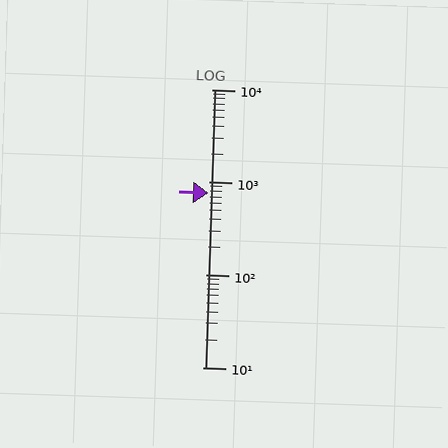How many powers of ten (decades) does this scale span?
The scale spans 3 decades, from 10 to 10000.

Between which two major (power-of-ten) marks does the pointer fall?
The pointer is between 100 and 1000.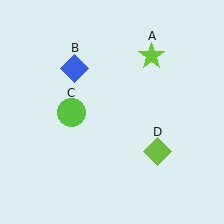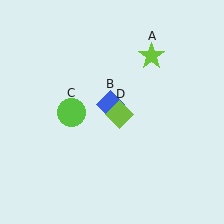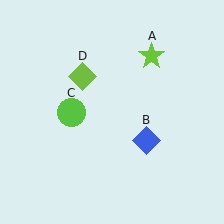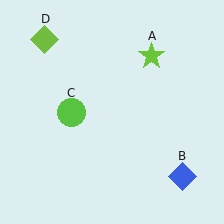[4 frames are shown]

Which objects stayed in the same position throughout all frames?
Lime star (object A) and lime circle (object C) remained stationary.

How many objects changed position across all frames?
2 objects changed position: blue diamond (object B), lime diamond (object D).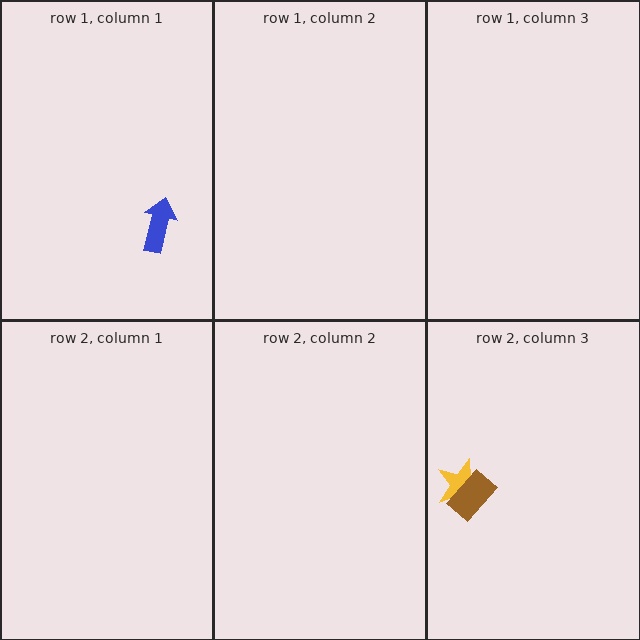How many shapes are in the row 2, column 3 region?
2.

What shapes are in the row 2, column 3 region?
The yellow star, the brown rectangle.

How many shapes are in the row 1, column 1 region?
1.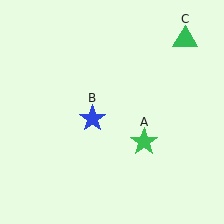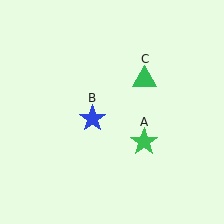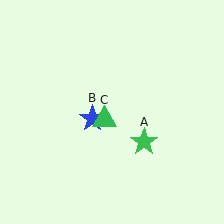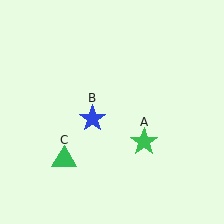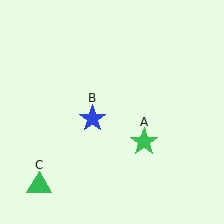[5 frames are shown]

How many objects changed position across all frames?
1 object changed position: green triangle (object C).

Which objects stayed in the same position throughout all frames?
Green star (object A) and blue star (object B) remained stationary.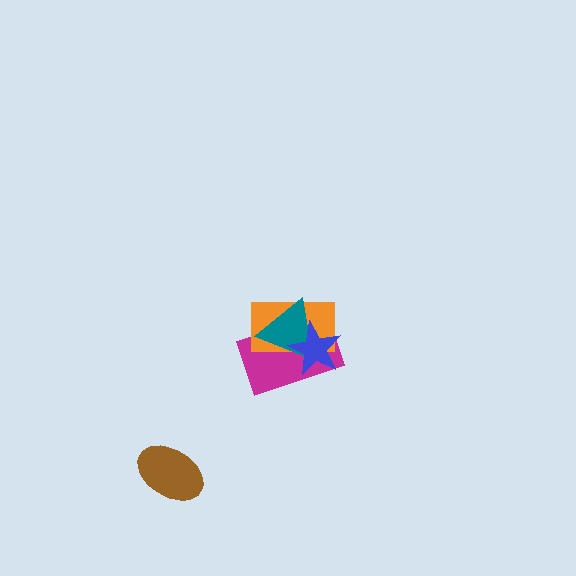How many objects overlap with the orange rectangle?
3 objects overlap with the orange rectangle.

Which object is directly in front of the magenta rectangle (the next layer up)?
The orange rectangle is directly in front of the magenta rectangle.